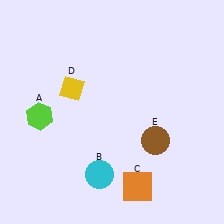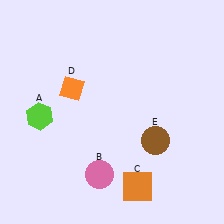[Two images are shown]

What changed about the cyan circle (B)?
In Image 1, B is cyan. In Image 2, it changed to pink.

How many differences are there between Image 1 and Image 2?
There are 2 differences between the two images.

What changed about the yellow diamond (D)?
In Image 1, D is yellow. In Image 2, it changed to orange.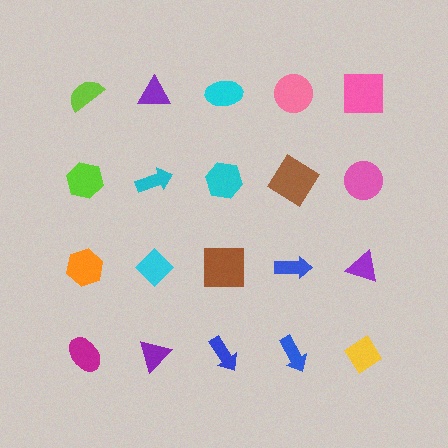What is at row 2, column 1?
A lime hexagon.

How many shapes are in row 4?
5 shapes.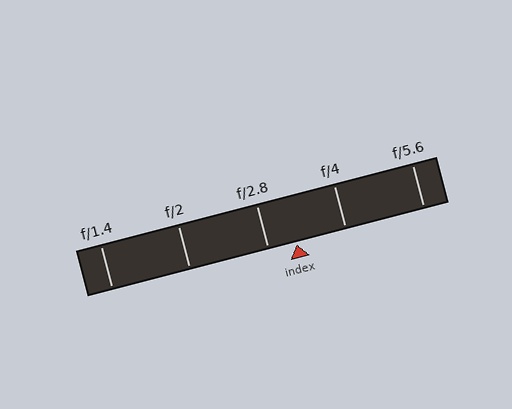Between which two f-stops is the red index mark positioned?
The index mark is between f/2.8 and f/4.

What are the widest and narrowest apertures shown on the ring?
The widest aperture shown is f/1.4 and the narrowest is f/5.6.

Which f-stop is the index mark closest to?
The index mark is closest to f/2.8.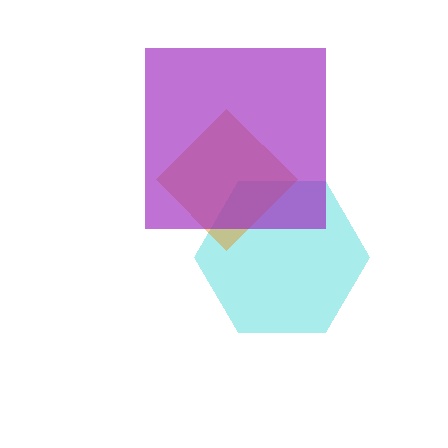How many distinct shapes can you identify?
There are 3 distinct shapes: a cyan hexagon, an orange diamond, a purple square.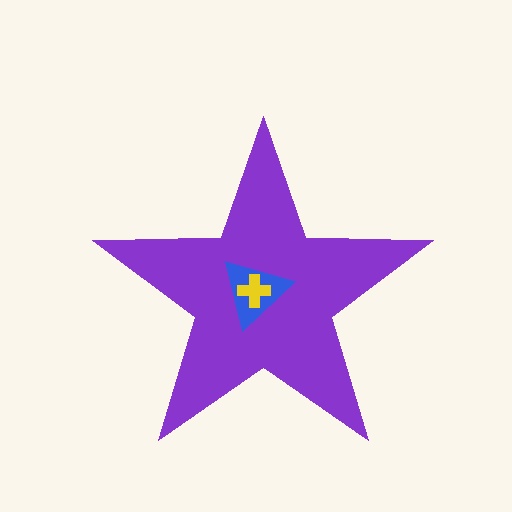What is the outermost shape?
The purple star.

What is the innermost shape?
The yellow cross.